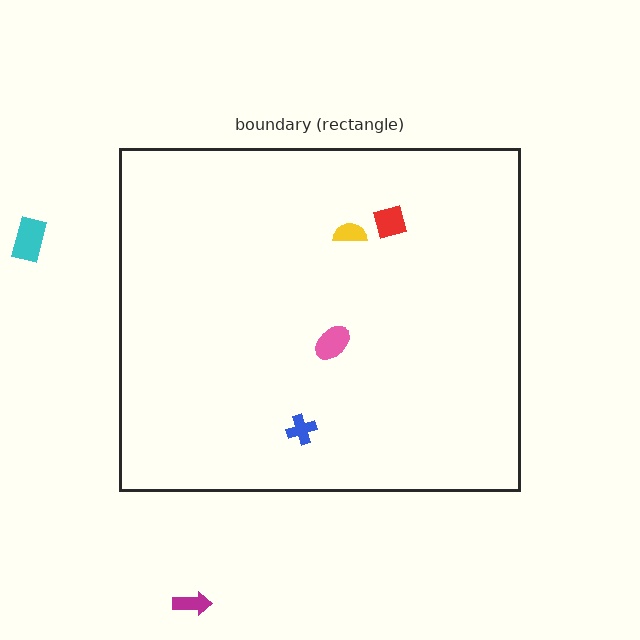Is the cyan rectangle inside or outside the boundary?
Outside.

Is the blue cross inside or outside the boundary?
Inside.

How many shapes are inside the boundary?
4 inside, 2 outside.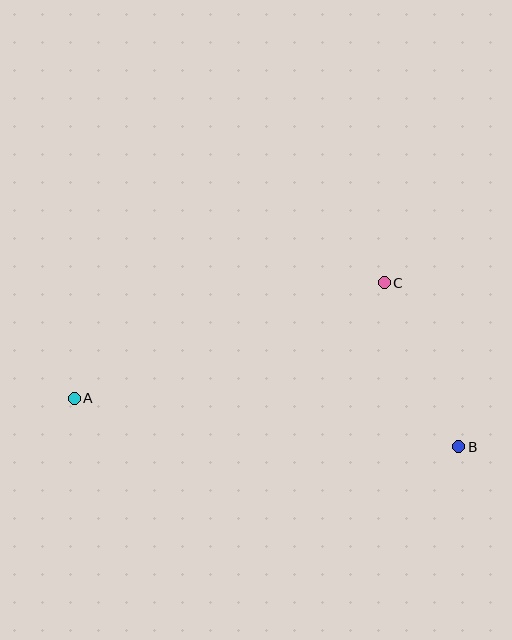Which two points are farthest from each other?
Points A and B are farthest from each other.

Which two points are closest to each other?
Points B and C are closest to each other.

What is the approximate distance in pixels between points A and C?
The distance between A and C is approximately 331 pixels.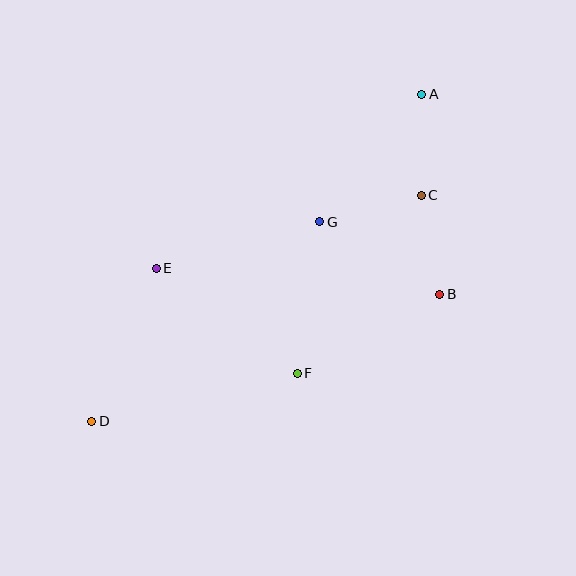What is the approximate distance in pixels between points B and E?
The distance between B and E is approximately 285 pixels.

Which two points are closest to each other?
Points A and C are closest to each other.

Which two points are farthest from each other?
Points A and D are farthest from each other.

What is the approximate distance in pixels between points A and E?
The distance between A and E is approximately 317 pixels.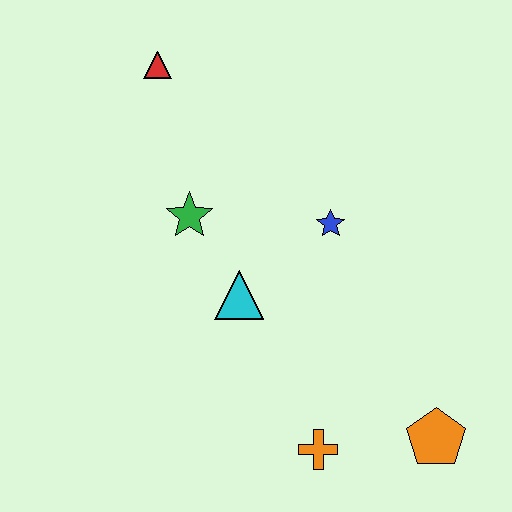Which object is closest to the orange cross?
The orange pentagon is closest to the orange cross.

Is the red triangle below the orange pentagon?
No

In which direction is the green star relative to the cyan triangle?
The green star is above the cyan triangle.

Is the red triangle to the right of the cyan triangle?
No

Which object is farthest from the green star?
The orange pentagon is farthest from the green star.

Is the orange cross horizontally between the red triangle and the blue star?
Yes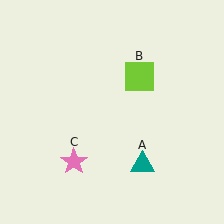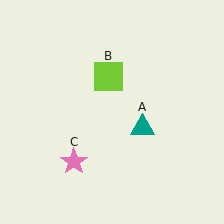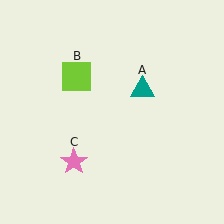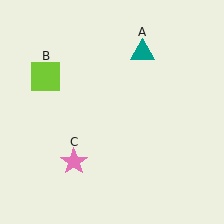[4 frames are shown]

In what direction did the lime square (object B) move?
The lime square (object B) moved left.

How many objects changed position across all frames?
2 objects changed position: teal triangle (object A), lime square (object B).